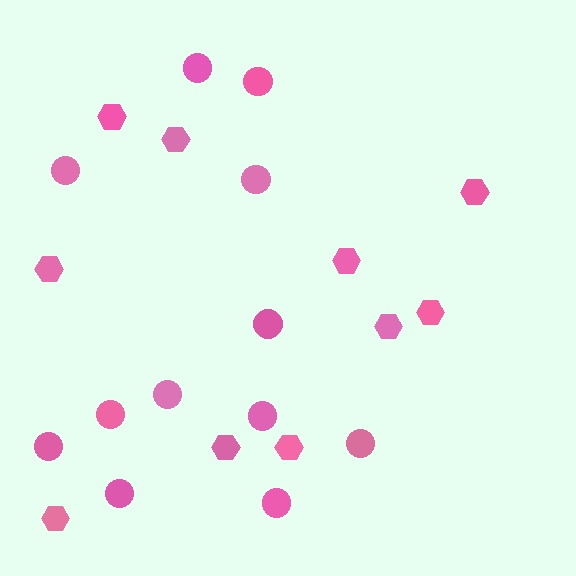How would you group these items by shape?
There are 2 groups: one group of circles (12) and one group of hexagons (10).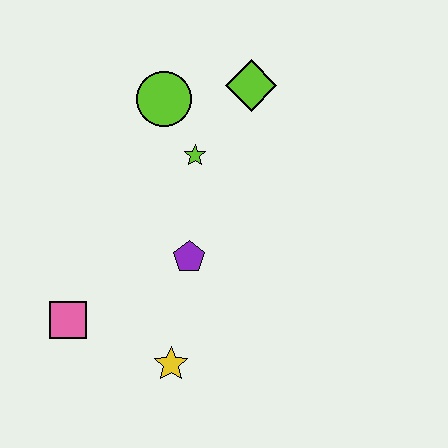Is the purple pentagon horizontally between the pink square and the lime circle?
No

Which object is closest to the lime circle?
The lime star is closest to the lime circle.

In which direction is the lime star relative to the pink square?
The lime star is above the pink square.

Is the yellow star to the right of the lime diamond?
No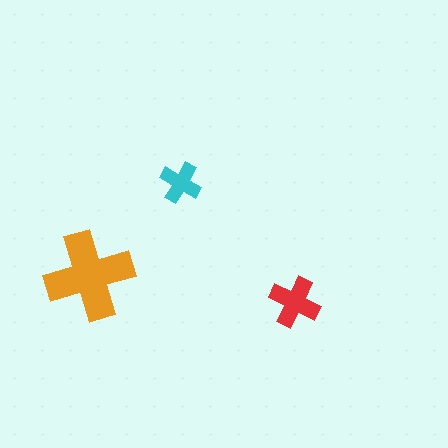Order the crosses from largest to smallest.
the orange one, the red one, the cyan one.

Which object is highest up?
The cyan cross is topmost.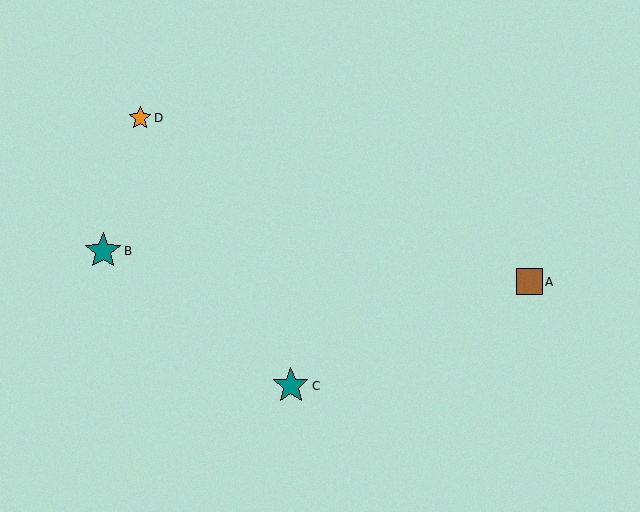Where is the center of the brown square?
The center of the brown square is at (530, 282).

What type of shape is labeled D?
Shape D is an orange star.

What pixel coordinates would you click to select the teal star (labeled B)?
Click at (103, 251) to select the teal star B.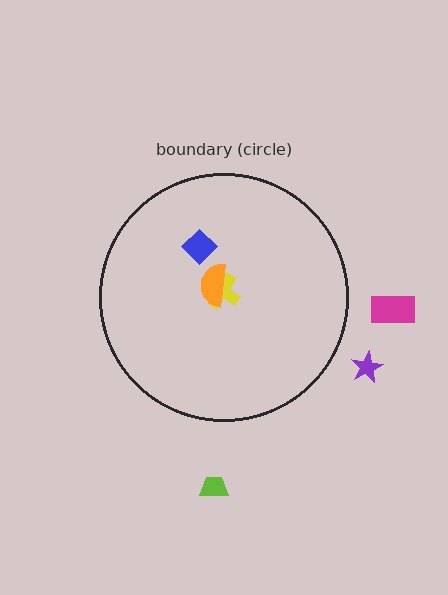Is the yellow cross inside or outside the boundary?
Inside.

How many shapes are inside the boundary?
3 inside, 3 outside.